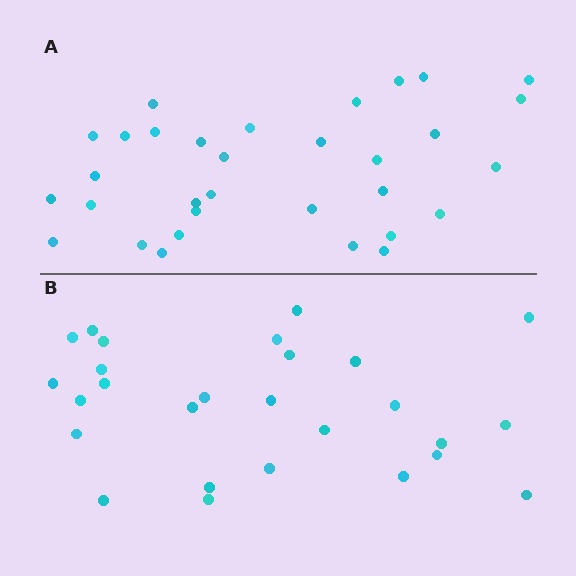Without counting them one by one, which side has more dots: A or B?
Region A (the top region) has more dots.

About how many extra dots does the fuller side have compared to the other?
Region A has about 5 more dots than region B.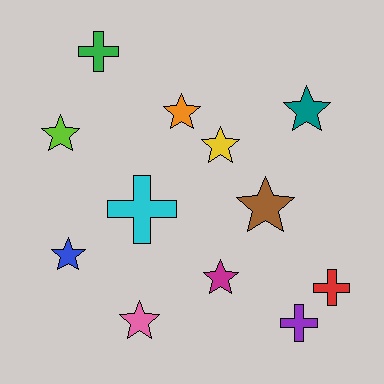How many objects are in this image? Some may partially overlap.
There are 12 objects.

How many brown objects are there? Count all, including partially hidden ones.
There is 1 brown object.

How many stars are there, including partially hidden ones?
There are 8 stars.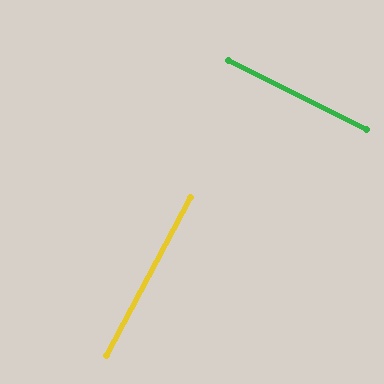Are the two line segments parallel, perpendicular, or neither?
Perpendicular — they meet at approximately 89°.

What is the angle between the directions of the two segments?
Approximately 89 degrees.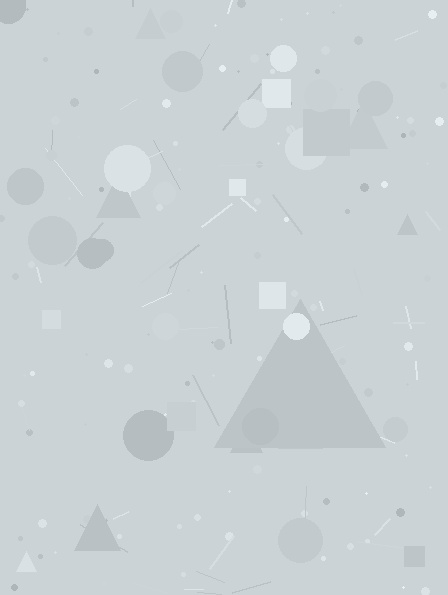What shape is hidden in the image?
A triangle is hidden in the image.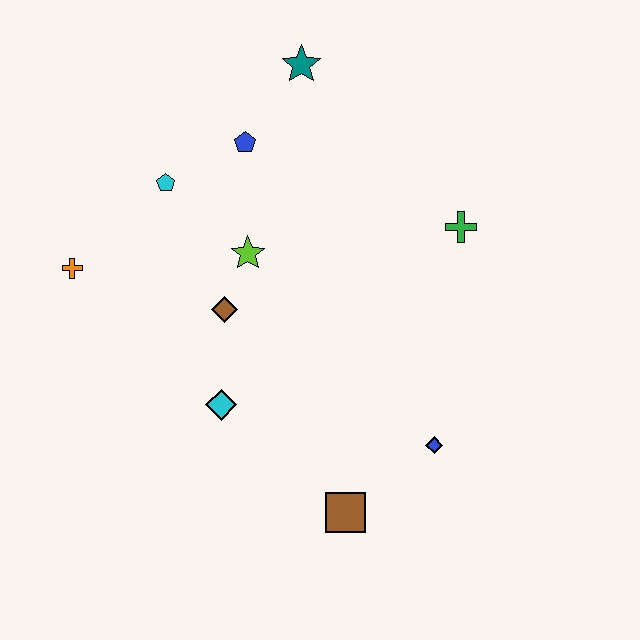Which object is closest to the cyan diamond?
The brown diamond is closest to the cyan diamond.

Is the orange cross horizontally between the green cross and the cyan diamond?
No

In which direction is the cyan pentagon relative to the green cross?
The cyan pentagon is to the left of the green cross.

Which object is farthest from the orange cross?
The blue diamond is farthest from the orange cross.